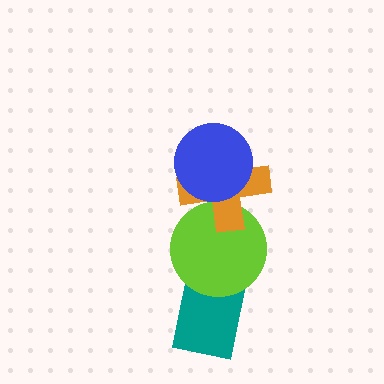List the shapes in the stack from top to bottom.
From top to bottom: the blue circle, the orange cross, the lime circle, the teal rectangle.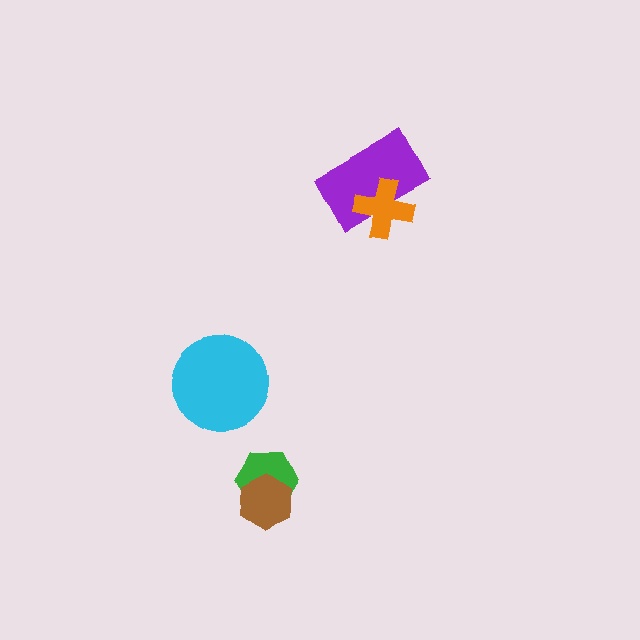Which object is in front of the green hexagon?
The brown hexagon is in front of the green hexagon.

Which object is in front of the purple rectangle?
The orange cross is in front of the purple rectangle.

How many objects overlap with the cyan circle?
0 objects overlap with the cyan circle.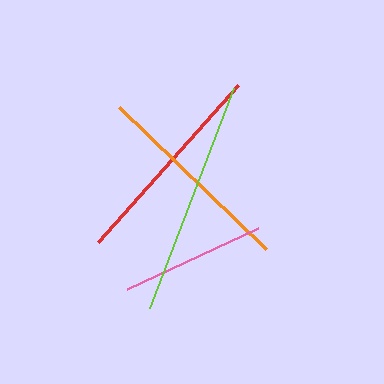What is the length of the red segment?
The red segment is approximately 211 pixels long.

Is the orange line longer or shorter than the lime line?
The lime line is longer than the orange line.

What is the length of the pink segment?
The pink segment is approximately 144 pixels long.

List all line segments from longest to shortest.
From longest to shortest: lime, red, orange, pink.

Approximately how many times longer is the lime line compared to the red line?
The lime line is approximately 1.1 times the length of the red line.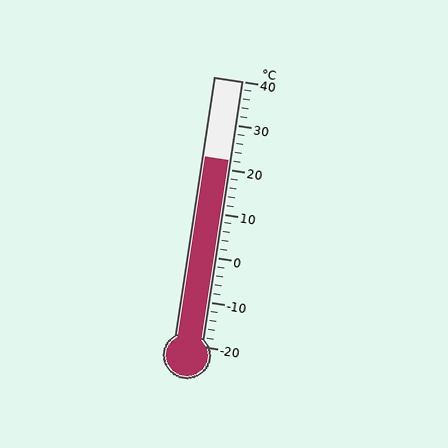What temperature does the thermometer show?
The thermometer shows approximately 22°C.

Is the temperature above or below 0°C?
The temperature is above 0°C.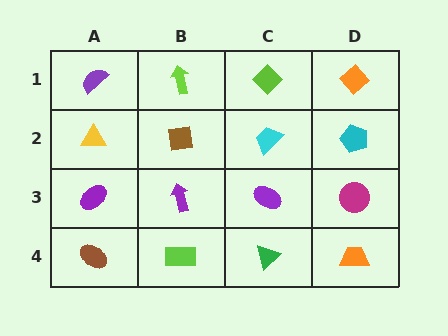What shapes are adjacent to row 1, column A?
A yellow triangle (row 2, column A), a lime arrow (row 1, column B).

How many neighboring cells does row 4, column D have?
2.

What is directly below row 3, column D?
An orange trapezoid.